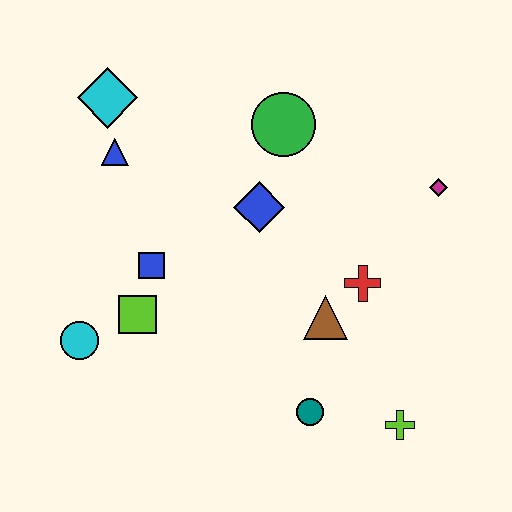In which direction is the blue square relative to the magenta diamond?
The blue square is to the left of the magenta diamond.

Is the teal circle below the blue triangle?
Yes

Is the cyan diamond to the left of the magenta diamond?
Yes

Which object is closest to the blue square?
The lime square is closest to the blue square.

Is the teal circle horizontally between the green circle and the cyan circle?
No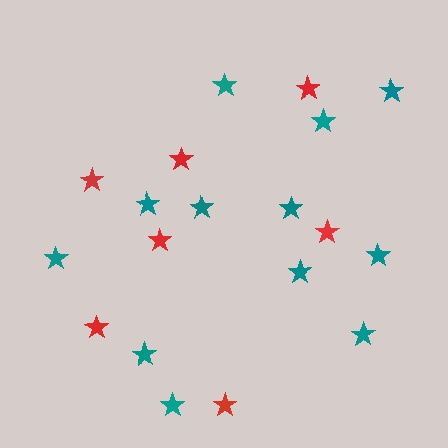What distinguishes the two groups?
There are 2 groups: one group of red stars (7) and one group of teal stars (12).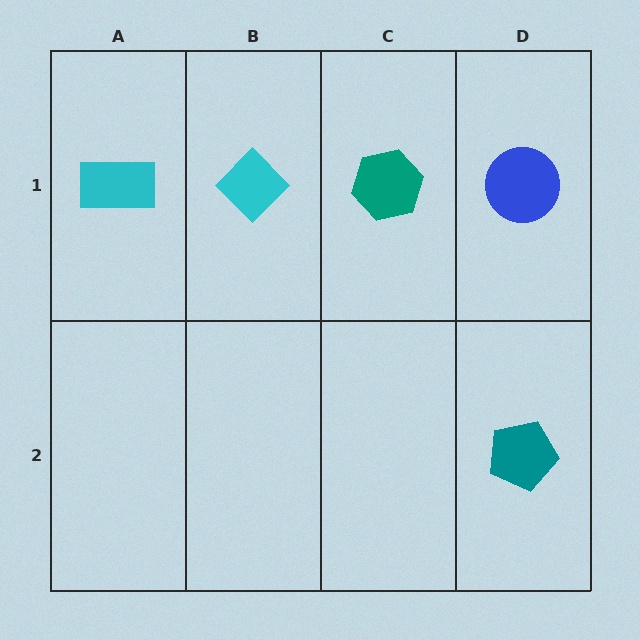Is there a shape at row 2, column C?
No, that cell is empty.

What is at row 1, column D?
A blue circle.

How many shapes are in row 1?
4 shapes.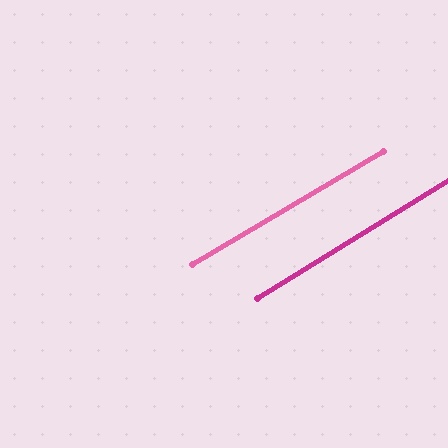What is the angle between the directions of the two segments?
Approximately 1 degree.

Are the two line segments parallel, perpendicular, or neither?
Parallel — their directions differ by only 1.0°.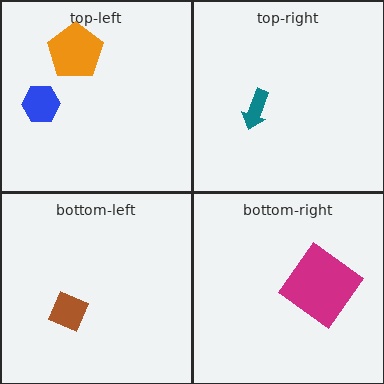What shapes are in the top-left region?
The blue hexagon, the orange pentagon.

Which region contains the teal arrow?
The top-right region.